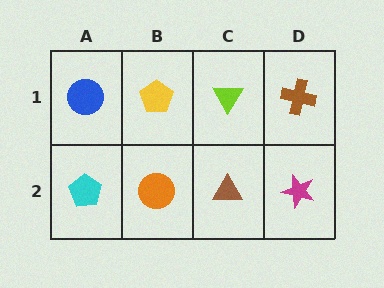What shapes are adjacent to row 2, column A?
A blue circle (row 1, column A), an orange circle (row 2, column B).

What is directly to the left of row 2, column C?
An orange circle.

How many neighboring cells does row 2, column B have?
3.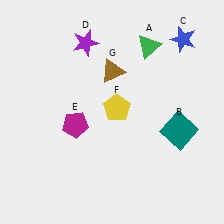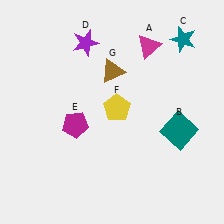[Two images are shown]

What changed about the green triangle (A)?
In Image 1, A is green. In Image 2, it changed to magenta.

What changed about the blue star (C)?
In Image 1, C is blue. In Image 2, it changed to teal.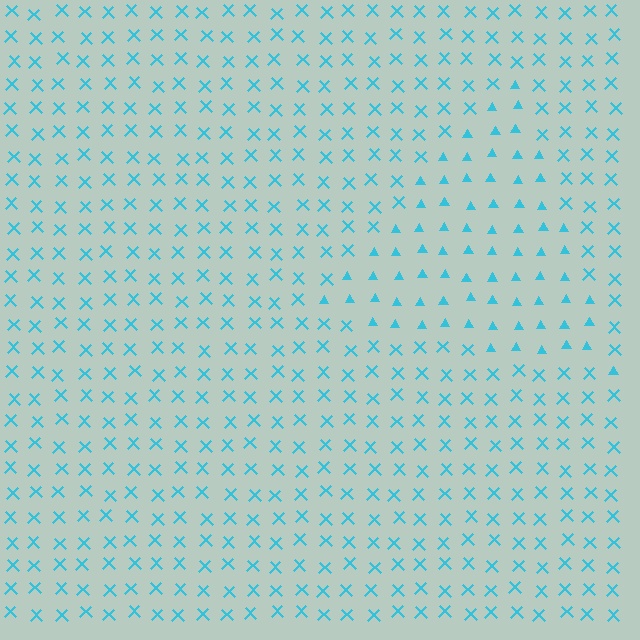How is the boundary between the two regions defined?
The boundary is defined by a change in element shape: triangles inside vs. X marks outside. All elements share the same color and spacing.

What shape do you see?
I see a triangle.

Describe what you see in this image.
The image is filled with small cyan elements arranged in a uniform grid. A triangle-shaped region contains triangles, while the surrounding area contains X marks. The boundary is defined purely by the change in element shape.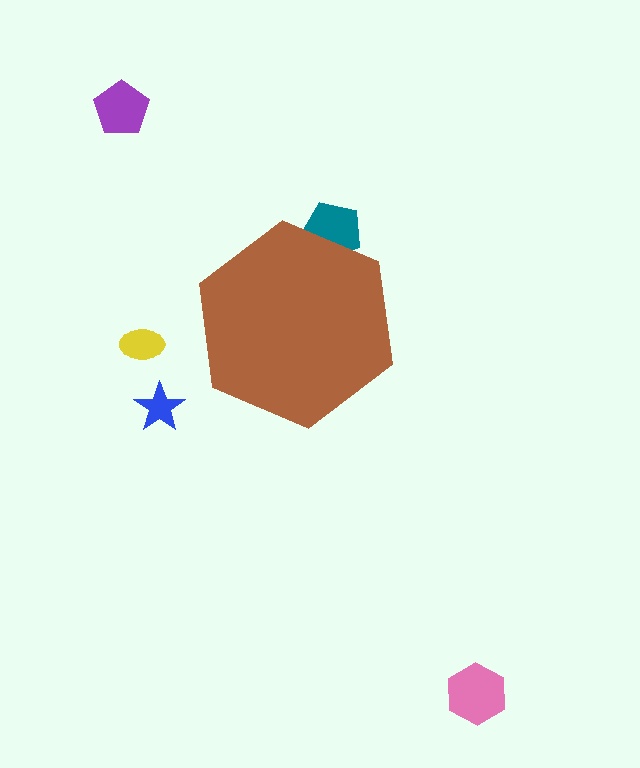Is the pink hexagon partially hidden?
No, the pink hexagon is fully visible.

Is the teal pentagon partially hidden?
Yes, the teal pentagon is partially hidden behind the brown hexagon.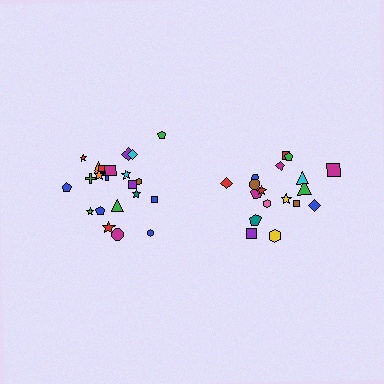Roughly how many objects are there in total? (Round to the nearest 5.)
Roughly 40 objects in total.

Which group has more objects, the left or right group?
The left group.